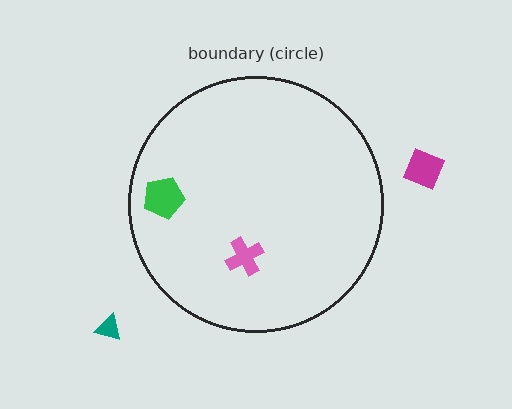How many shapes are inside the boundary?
2 inside, 2 outside.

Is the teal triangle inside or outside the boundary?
Outside.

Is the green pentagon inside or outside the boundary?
Inside.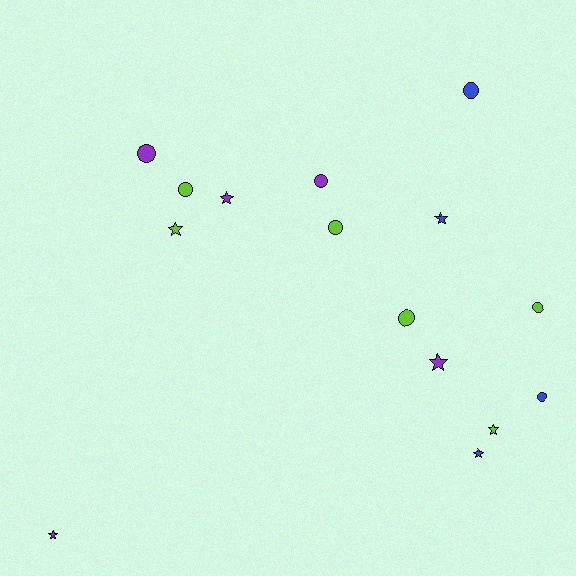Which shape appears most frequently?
Circle, with 8 objects.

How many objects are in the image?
There are 15 objects.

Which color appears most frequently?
Lime, with 6 objects.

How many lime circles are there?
There are 4 lime circles.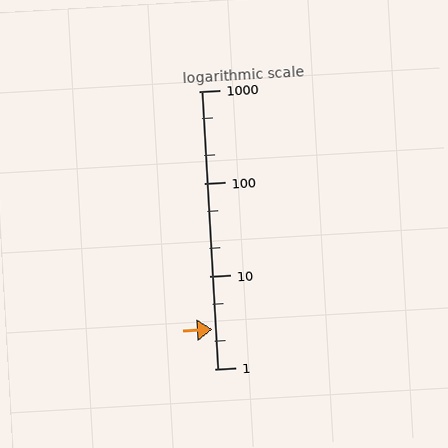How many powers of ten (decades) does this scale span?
The scale spans 3 decades, from 1 to 1000.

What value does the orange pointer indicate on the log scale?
The pointer indicates approximately 2.7.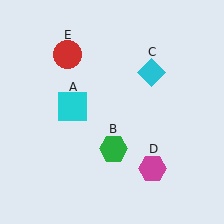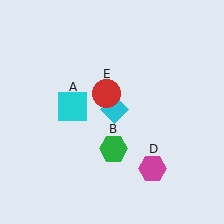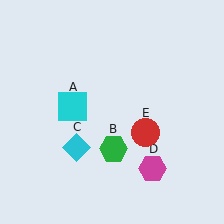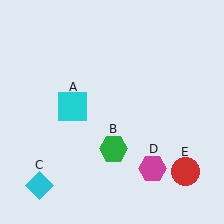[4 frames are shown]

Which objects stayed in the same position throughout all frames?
Cyan square (object A) and green hexagon (object B) and magenta hexagon (object D) remained stationary.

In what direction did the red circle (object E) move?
The red circle (object E) moved down and to the right.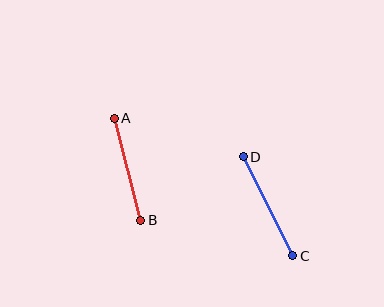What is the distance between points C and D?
The distance is approximately 111 pixels.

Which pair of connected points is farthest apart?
Points C and D are farthest apart.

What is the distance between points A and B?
The distance is approximately 106 pixels.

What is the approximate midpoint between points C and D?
The midpoint is at approximately (268, 206) pixels.